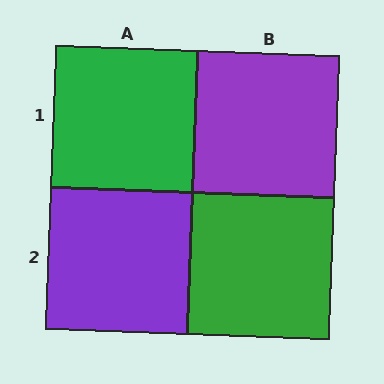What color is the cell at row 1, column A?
Green.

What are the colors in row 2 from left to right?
Purple, green.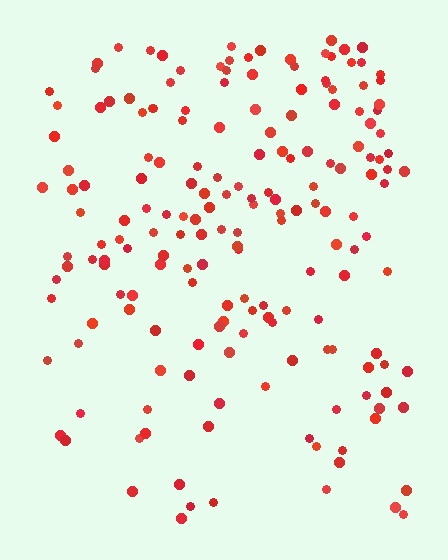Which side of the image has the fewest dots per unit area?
The bottom.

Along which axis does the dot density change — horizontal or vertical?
Vertical.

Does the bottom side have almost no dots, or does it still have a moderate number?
Still a moderate number, just noticeably fewer than the top.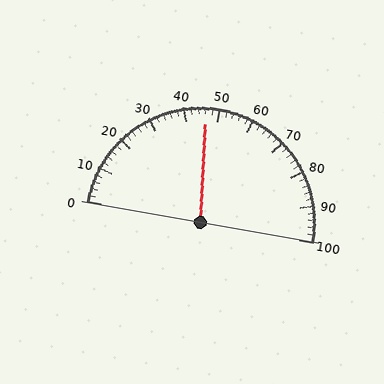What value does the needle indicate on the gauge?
The needle indicates approximately 46.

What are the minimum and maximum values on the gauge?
The gauge ranges from 0 to 100.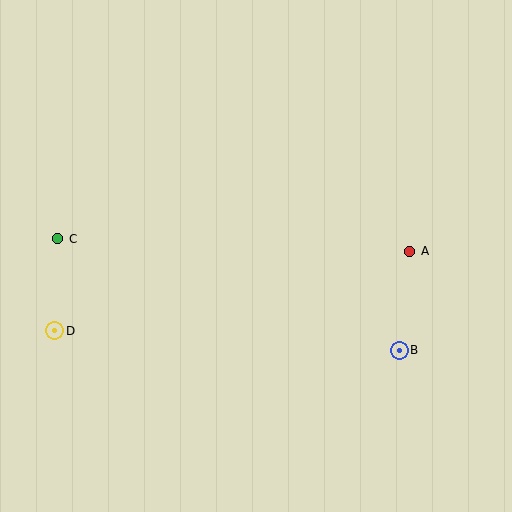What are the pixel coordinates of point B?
Point B is at (399, 350).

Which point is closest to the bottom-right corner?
Point B is closest to the bottom-right corner.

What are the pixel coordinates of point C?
Point C is at (58, 239).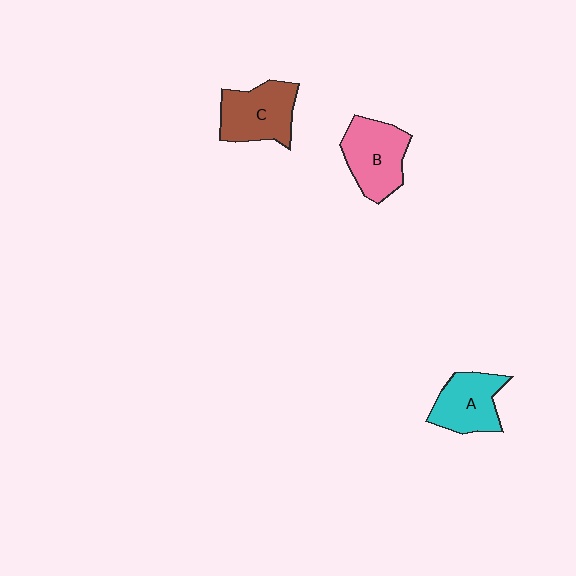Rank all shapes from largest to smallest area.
From largest to smallest: B (pink), C (brown), A (cyan).